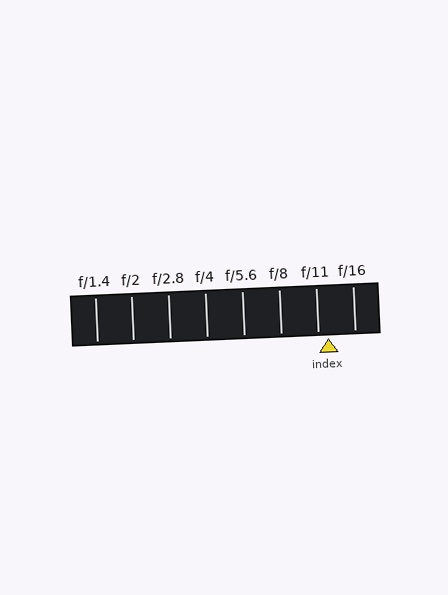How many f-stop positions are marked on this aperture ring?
There are 8 f-stop positions marked.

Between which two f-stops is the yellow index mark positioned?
The index mark is between f/11 and f/16.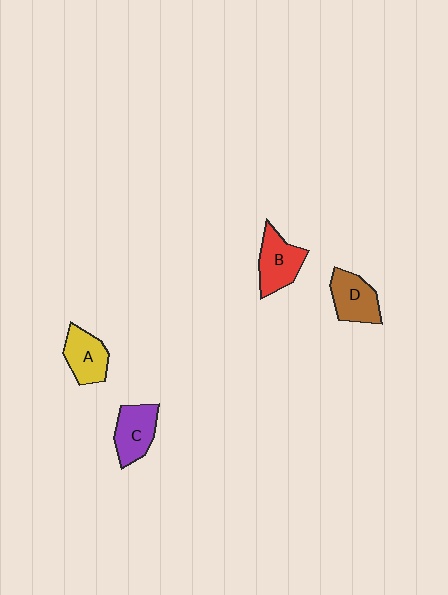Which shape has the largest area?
Shape B (red).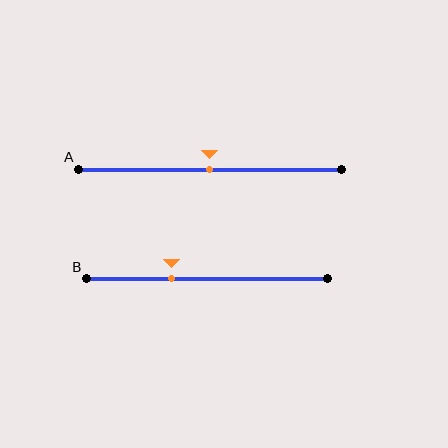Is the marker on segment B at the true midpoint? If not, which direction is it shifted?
No, the marker on segment B is shifted to the left by about 15% of the segment length.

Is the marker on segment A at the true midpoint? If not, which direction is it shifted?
Yes, the marker on segment A is at the true midpoint.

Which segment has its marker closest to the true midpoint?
Segment A has its marker closest to the true midpoint.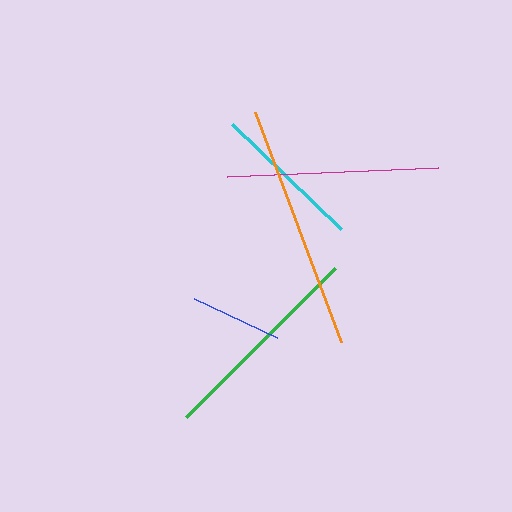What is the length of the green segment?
The green segment is approximately 211 pixels long.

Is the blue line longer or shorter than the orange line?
The orange line is longer than the blue line.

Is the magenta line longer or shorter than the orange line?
The orange line is longer than the magenta line.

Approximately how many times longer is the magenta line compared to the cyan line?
The magenta line is approximately 1.4 times the length of the cyan line.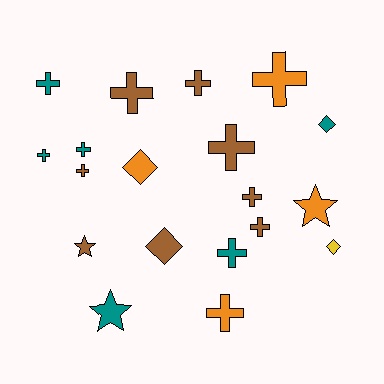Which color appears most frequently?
Brown, with 8 objects.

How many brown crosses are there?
There are 6 brown crosses.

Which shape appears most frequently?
Cross, with 12 objects.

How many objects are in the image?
There are 19 objects.